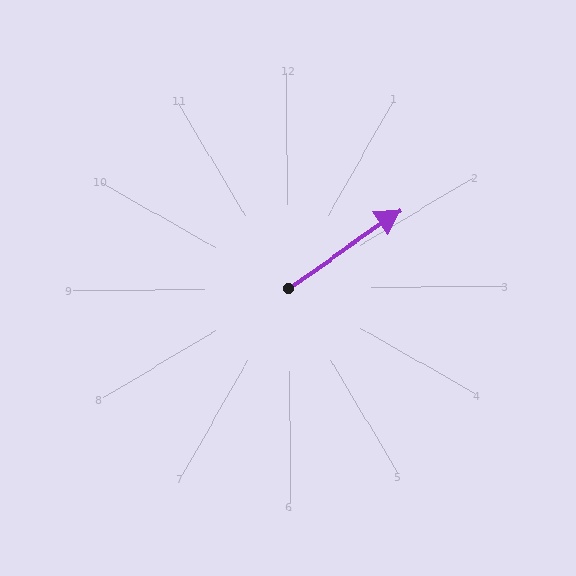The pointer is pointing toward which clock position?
Roughly 2 o'clock.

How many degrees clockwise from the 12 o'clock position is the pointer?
Approximately 56 degrees.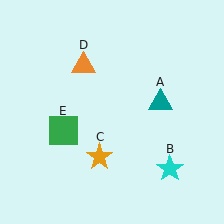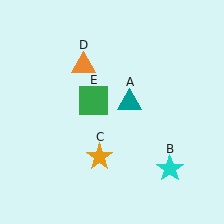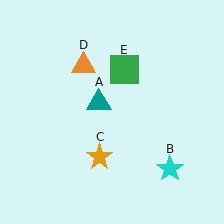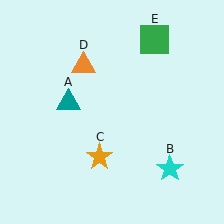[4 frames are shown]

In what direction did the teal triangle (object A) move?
The teal triangle (object A) moved left.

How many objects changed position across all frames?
2 objects changed position: teal triangle (object A), green square (object E).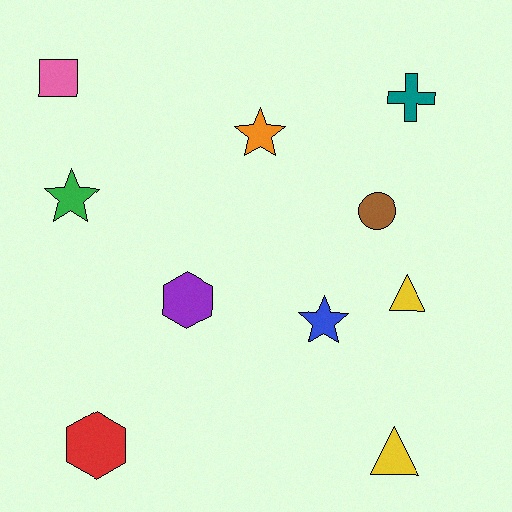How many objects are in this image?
There are 10 objects.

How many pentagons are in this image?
There are no pentagons.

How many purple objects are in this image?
There is 1 purple object.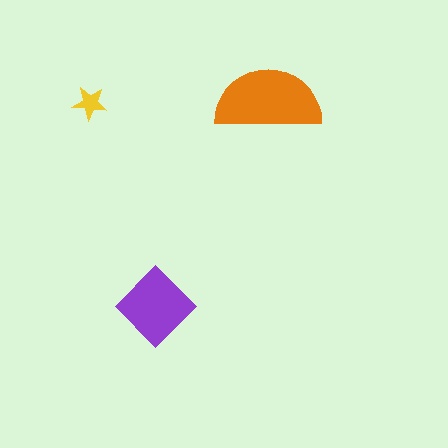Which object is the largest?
The orange semicircle.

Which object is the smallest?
The yellow star.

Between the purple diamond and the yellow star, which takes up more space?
The purple diamond.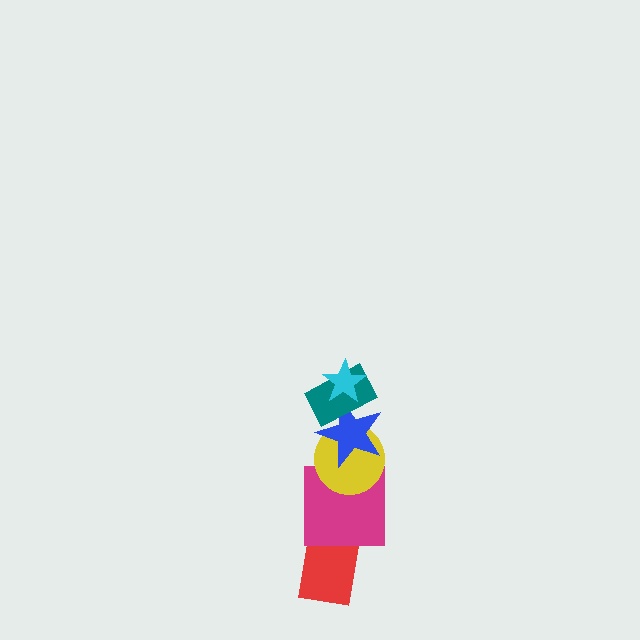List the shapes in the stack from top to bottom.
From top to bottom: the cyan star, the teal rectangle, the blue star, the yellow circle, the magenta square, the red rectangle.